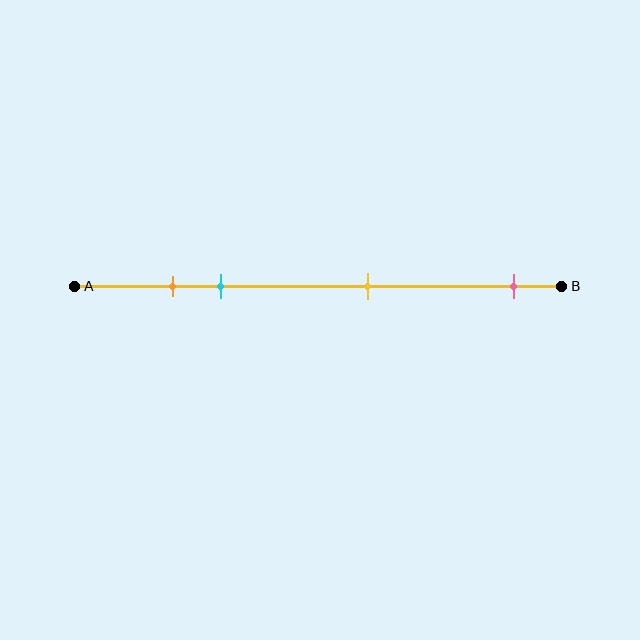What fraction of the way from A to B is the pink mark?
The pink mark is approximately 90% (0.9) of the way from A to B.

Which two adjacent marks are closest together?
The orange and cyan marks are the closest adjacent pair.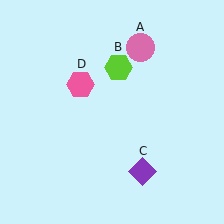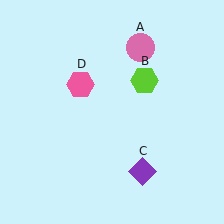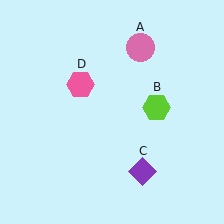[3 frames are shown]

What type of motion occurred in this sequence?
The lime hexagon (object B) rotated clockwise around the center of the scene.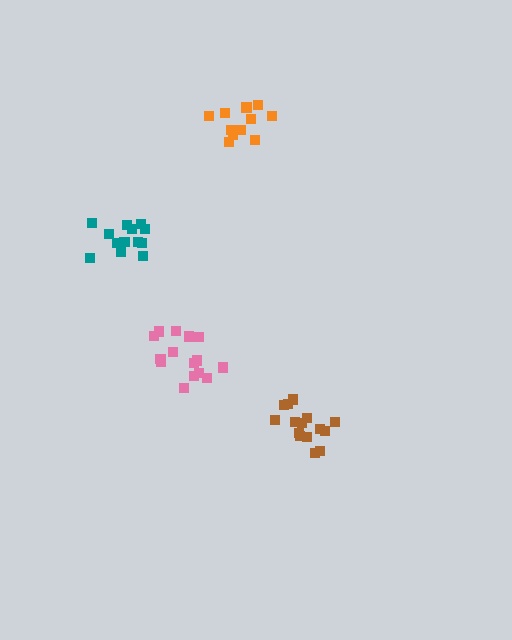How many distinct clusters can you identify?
There are 4 distinct clusters.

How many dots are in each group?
Group 1: 15 dots, Group 2: 15 dots, Group 3: 13 dots, Group 4: 11 dots (54 total).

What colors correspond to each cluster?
The clusters are colored: pink, brown, teal, orange.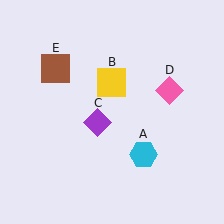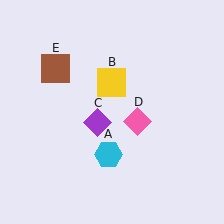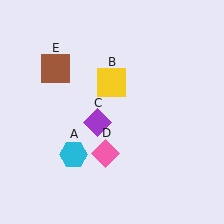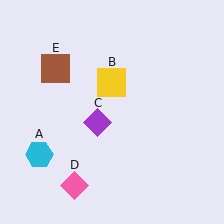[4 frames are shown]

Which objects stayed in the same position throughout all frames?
Yellow square (object B) and purple diamond (object C) and brown square (object E) remained stationary.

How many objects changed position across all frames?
2 objects changed position: cyan hexagon (object A), pink diamond (object D).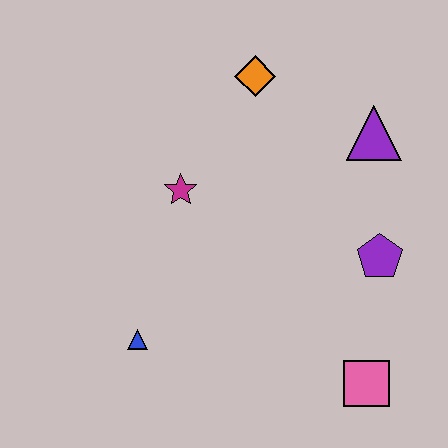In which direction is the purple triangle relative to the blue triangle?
The purple triangle is to the right of the blue triangle.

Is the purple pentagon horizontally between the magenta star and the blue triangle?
No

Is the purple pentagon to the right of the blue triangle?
Yes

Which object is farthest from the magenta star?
The pink square is farthest from the magenta star.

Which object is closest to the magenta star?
The orange diamond is closest to the magenta star.